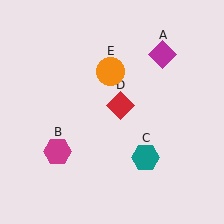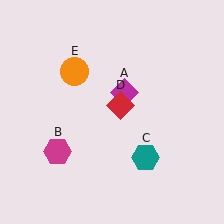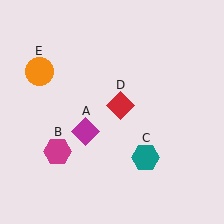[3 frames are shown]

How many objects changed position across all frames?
2 objects changed position: magenta diamond (object A), orange circle (object E).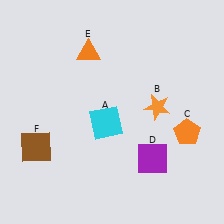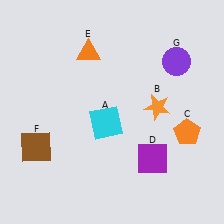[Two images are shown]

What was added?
A purple circle (G) was added in Image 2.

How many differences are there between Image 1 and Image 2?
There is 1 difference between the two images.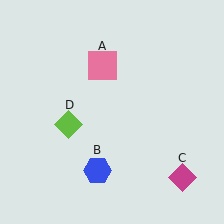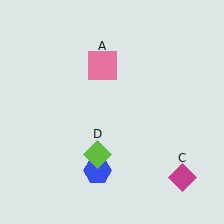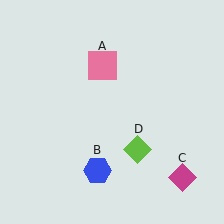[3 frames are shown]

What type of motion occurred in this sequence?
The lime diamond (object D) rotated counterclockwise around the center of the scene.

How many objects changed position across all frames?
1 object changed position: lime diamond (object D).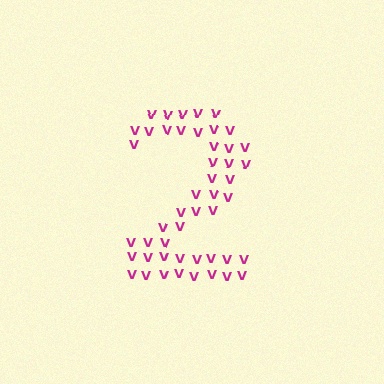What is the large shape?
The large shape is the digit 2.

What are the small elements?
The small elements are letter V's.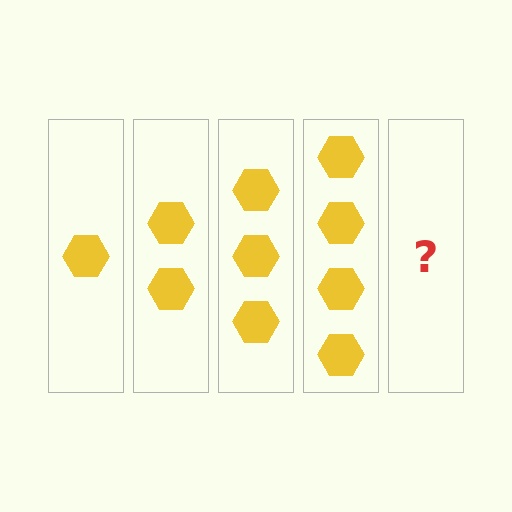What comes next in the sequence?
The next element should be 5 hexagons.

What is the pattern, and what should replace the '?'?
The pattern is that each step adds one more hexagon. The '?' should be 5 hexagons.